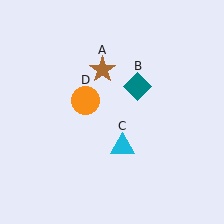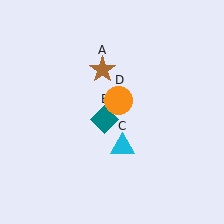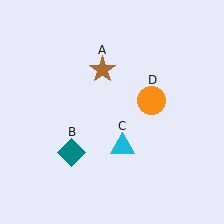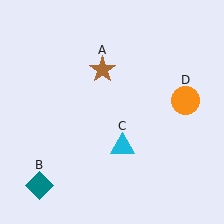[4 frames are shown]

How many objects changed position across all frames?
2 objects changed position: teal diamond (object B), orange circle (object D).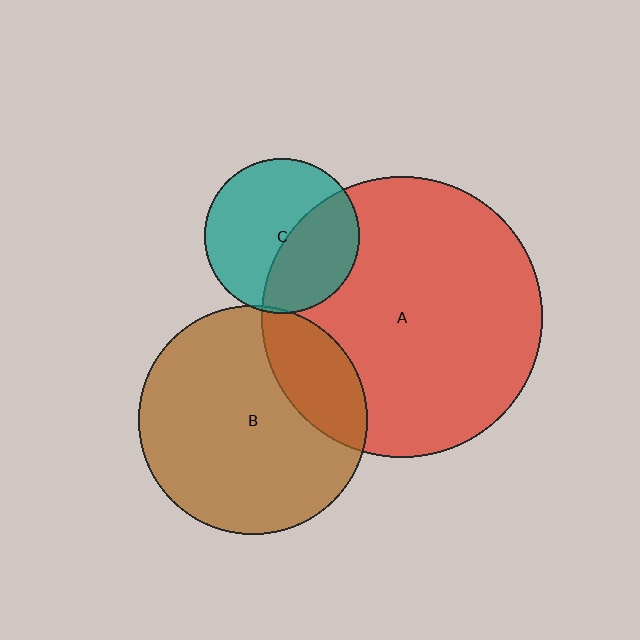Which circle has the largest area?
Circle A (red).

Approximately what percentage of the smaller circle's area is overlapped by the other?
Approximately 20%.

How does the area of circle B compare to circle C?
Approximately 2.2 times.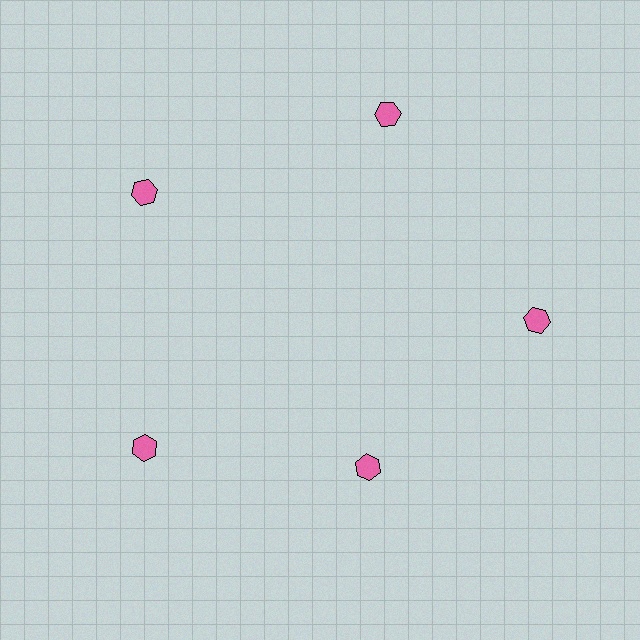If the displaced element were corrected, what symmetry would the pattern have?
It would have 5-fold rotational symmetry — the pattern would map onto itself every 72 degrees.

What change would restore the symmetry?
The symmetry would be restored by moving it outward, back onto the ring so that all 5 hexagons sit at equal angles and equal distance from the center.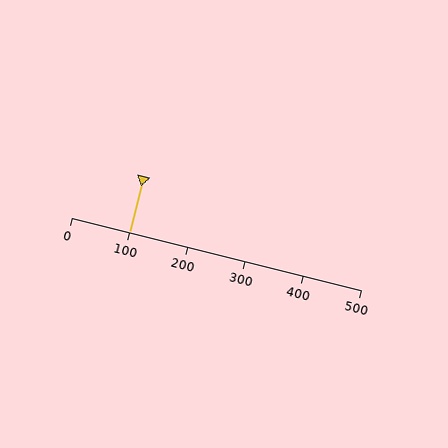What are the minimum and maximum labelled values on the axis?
The axis runs from 0 to 500.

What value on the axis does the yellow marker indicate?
The marker indicates approximately 100.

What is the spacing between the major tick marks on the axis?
The major ticks are spaced 100 apart.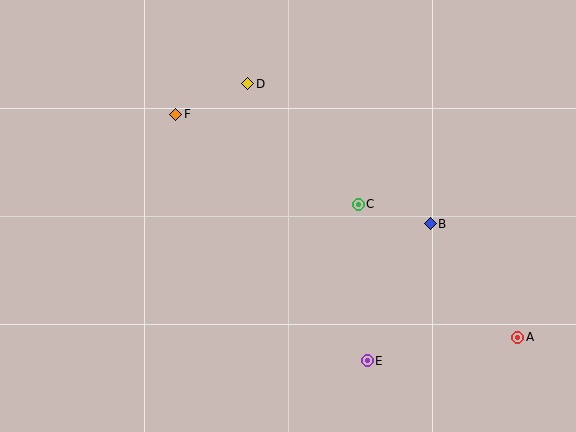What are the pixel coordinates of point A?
Point A is at (518, 337).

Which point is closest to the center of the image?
Point C at (358, 204) is closest to the center.